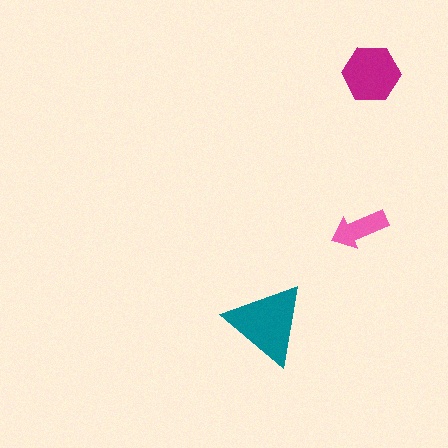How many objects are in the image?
There are 3 objects in the image.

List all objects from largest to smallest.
The teal triangle, the magenta hexagon, the pink arrow.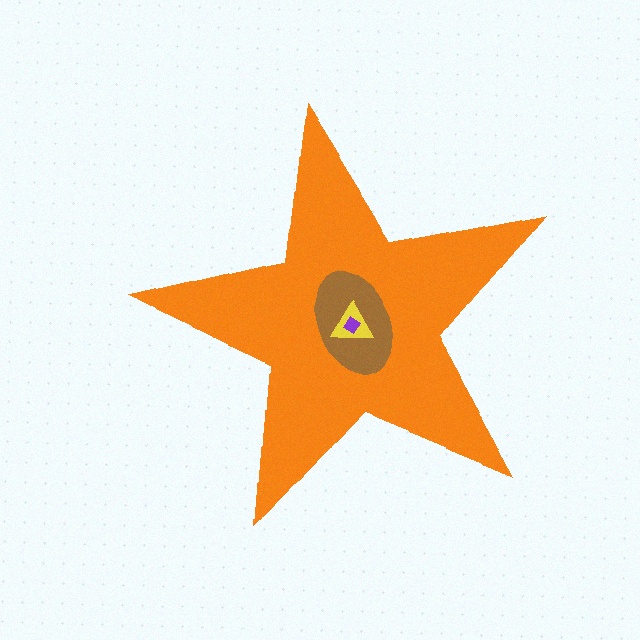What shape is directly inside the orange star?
The brown ellipse.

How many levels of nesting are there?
4.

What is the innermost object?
The purple diamond.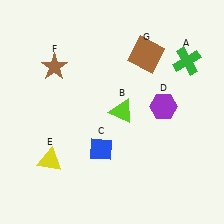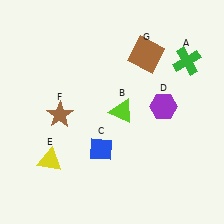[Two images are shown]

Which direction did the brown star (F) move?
The brown star (F) moved down.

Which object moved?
The brown star (F) moved down.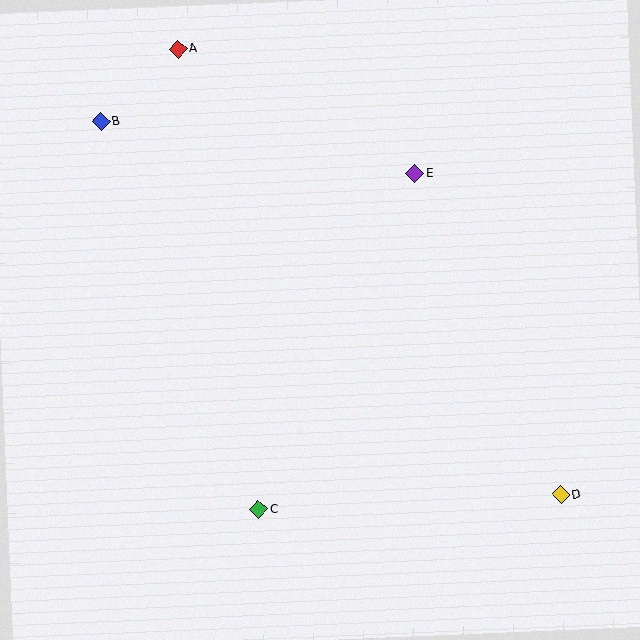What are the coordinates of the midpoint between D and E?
The midpoint between D and E is at (488, 334).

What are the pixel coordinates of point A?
Point A is at (178, 49).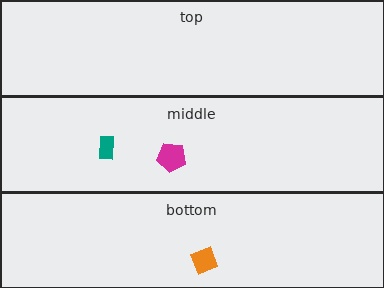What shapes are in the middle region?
The teal rectangle, the magenta pentagon.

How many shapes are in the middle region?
2.